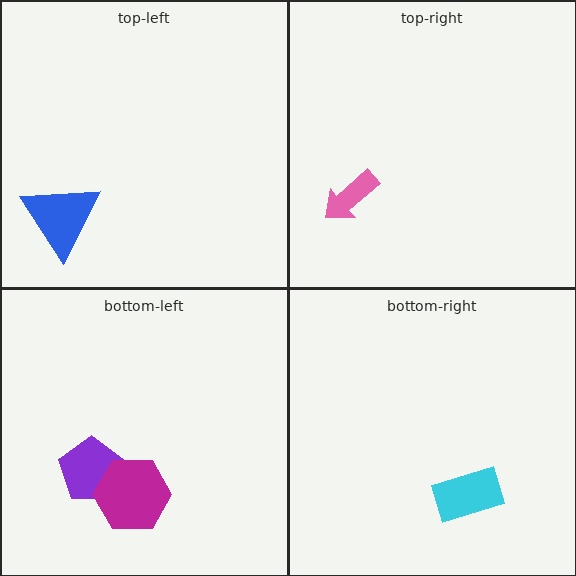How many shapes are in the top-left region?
1.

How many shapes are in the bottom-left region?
2.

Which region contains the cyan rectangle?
The bottom-right region.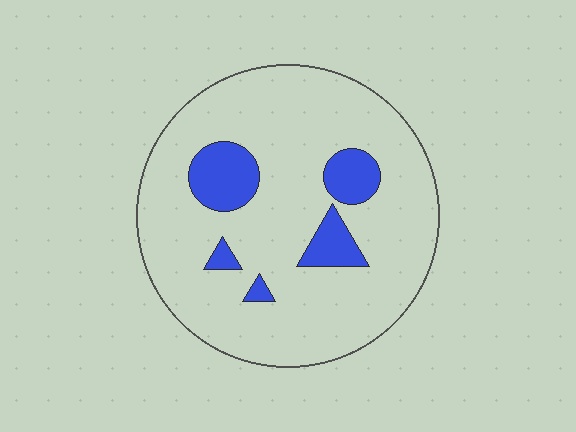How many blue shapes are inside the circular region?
5.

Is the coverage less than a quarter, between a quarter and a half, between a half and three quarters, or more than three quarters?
Less than a quarter.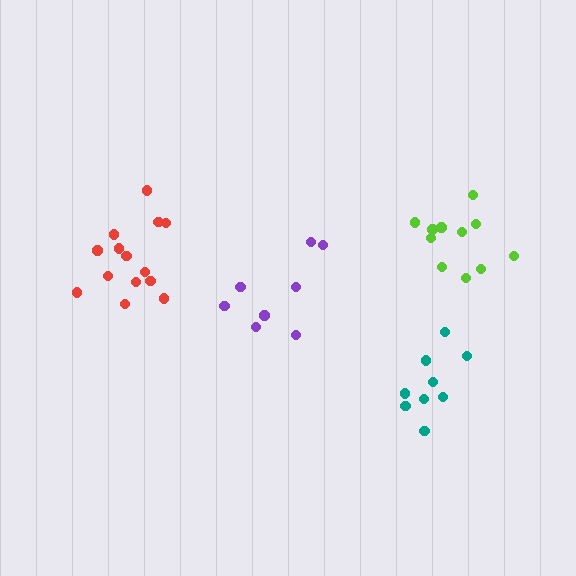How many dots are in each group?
Group 1: 8 dots, Group 2: 9 dots, Group 3: 14 dots, Group 4: 11 dots (42 total).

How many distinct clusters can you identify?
There are 4 distinct clusters.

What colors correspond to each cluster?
The clusters are colored: purple, teal, red, lime.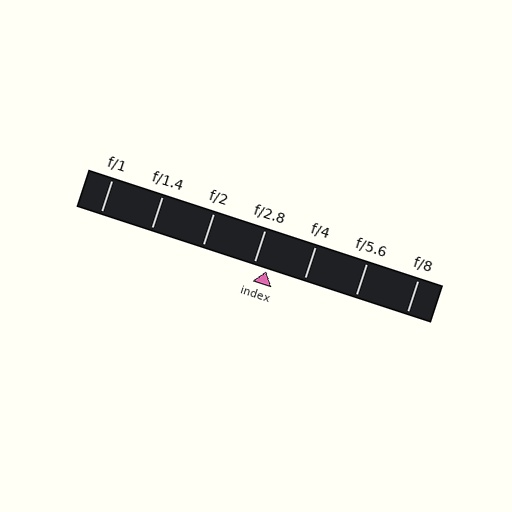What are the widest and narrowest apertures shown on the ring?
The widest aperture shown is f/1 and the narrowest is f/8.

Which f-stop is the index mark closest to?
The index mark is closest to f/2.8.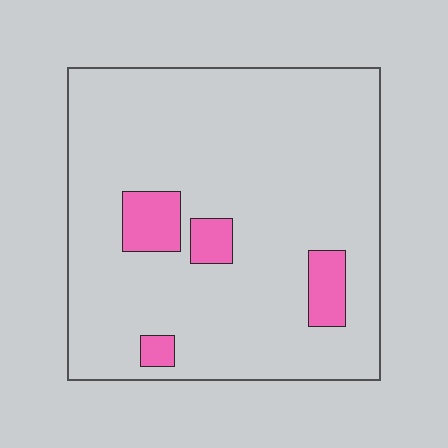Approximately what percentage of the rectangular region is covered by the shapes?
Approximately 10%.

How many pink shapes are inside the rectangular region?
4.